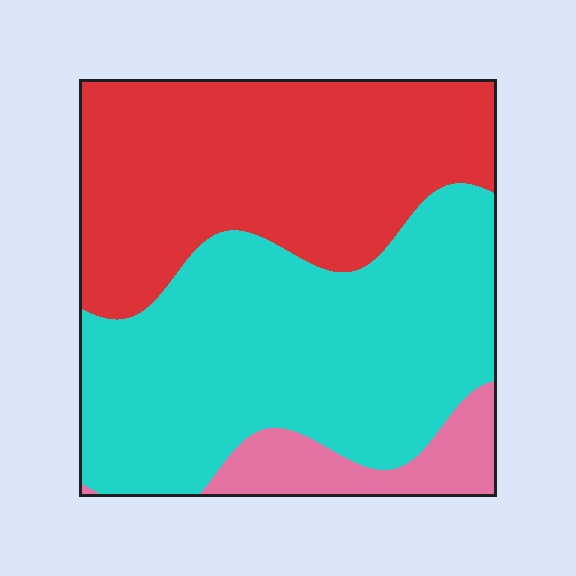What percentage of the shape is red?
Red covers roughly 40% of the shape.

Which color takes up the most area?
Cyan, at roughly 50%.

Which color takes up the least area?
Pink, at roughly 10%.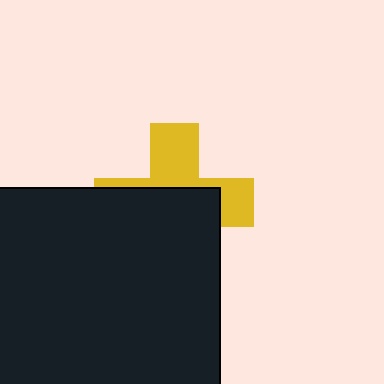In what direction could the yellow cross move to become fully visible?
The yellow cross could move up. That would shift it out from behind the black square entirely.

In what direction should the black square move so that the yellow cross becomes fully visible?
The black square should move down. That is the shortest direction to clear the overlap and leave the yellow cross fully visible.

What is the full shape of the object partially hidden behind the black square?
The partially hidden object is a yellow cross.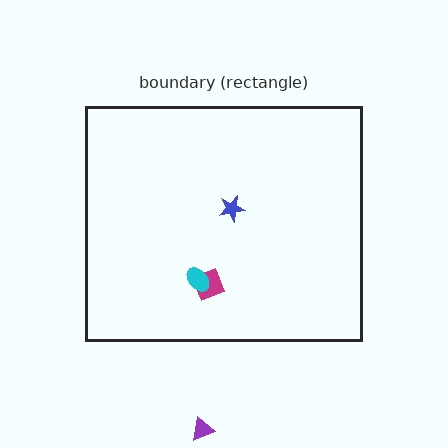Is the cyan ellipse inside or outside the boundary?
Inside.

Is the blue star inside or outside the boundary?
Inside.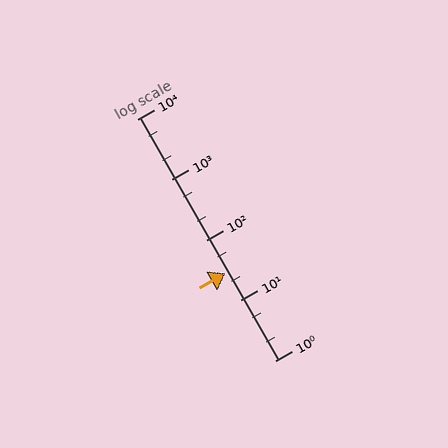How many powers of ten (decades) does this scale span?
The scale spans 4 decades, from 1 to 10000.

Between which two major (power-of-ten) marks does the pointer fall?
The pointer is between 10 and 100.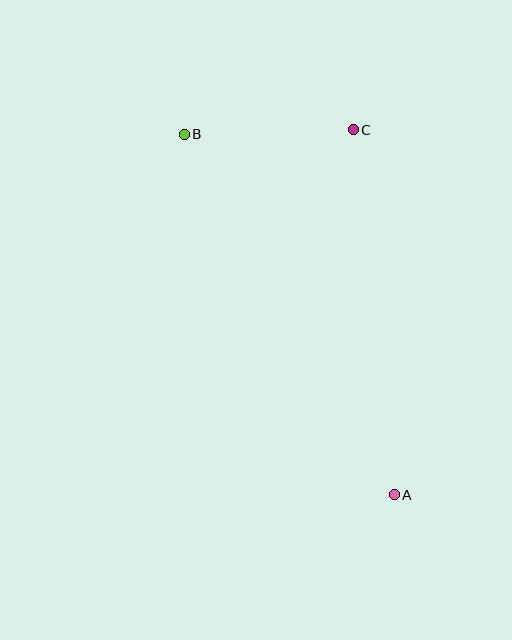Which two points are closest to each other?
Points B and C are closest to each other.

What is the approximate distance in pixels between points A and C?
The distance between A and C is approximately 367 pixels.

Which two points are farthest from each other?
Points A and B are farthest from each other.